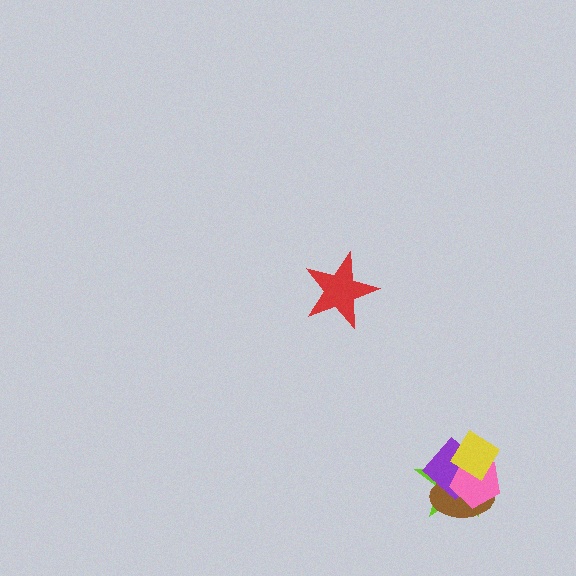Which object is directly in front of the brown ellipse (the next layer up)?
The purple diamond is directly in front of the brown ellipse.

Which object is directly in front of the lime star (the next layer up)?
The brown ellipse is directly in front of the lime star.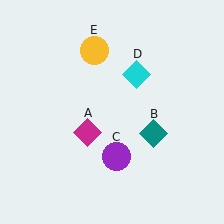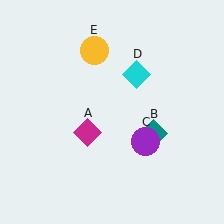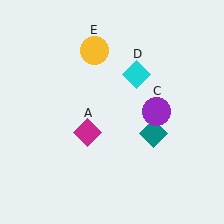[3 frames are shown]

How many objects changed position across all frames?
1 object changed position: purple circle (object C).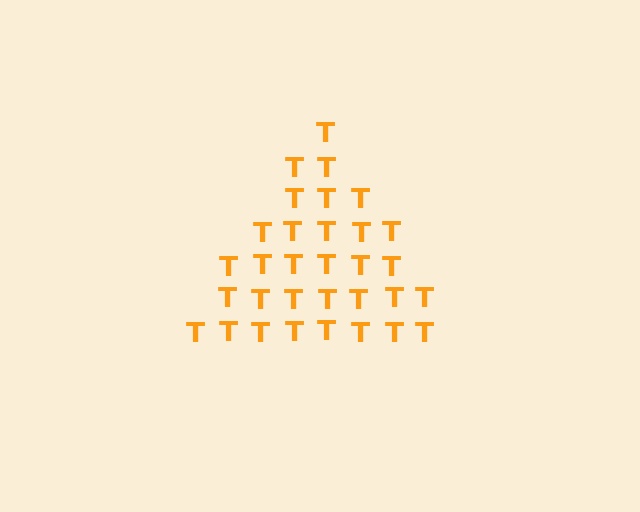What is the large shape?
The large shape is a triangle.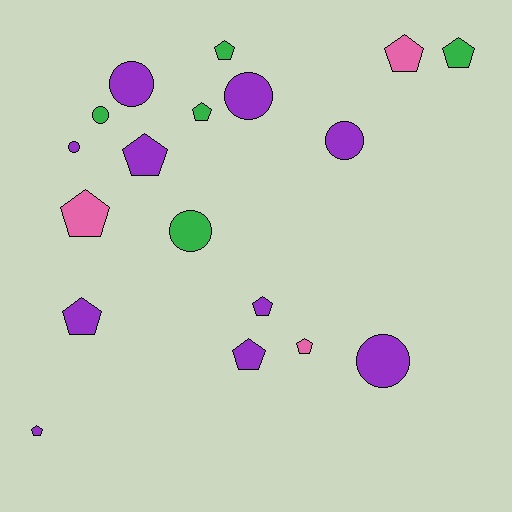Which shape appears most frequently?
Pentagon, with 11 objects.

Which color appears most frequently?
Purple, with 10 objects.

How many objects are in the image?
There are 18 objects.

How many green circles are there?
There are 2 green circles.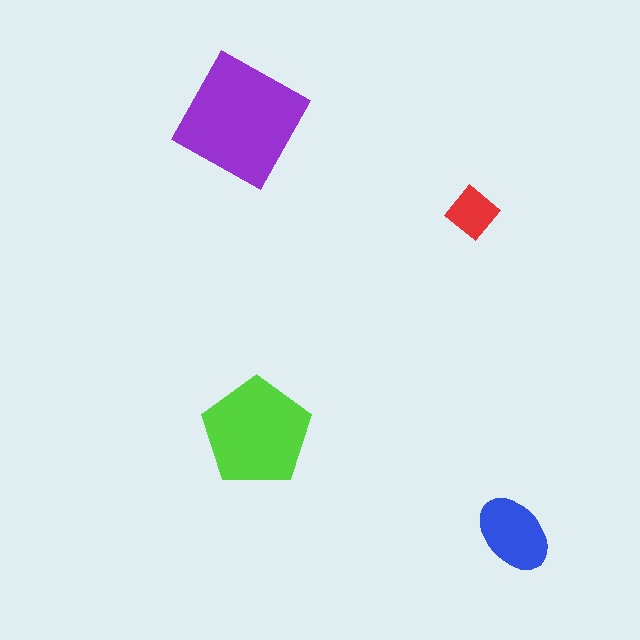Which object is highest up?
The purple square is topmost.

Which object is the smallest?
The red diamond.